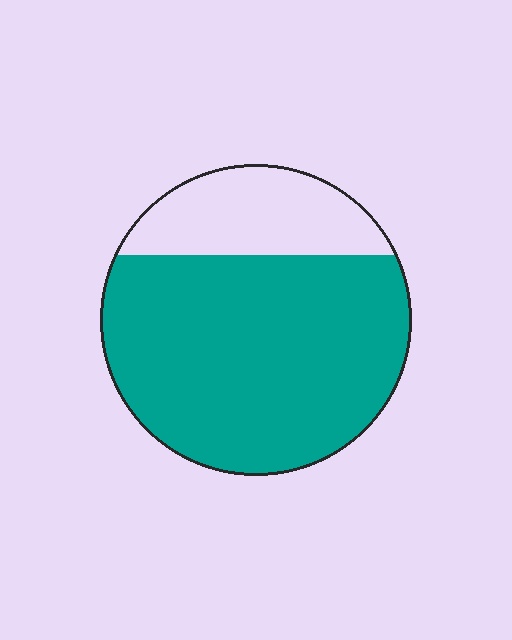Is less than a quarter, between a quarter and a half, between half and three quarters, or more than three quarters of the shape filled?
More than three quarters.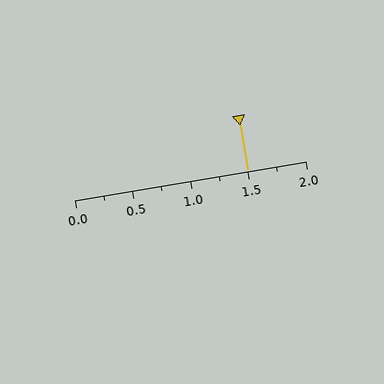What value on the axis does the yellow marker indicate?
The marker indicates approximately 1.5.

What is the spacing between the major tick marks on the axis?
The major ticks are spaced 0.5 apart.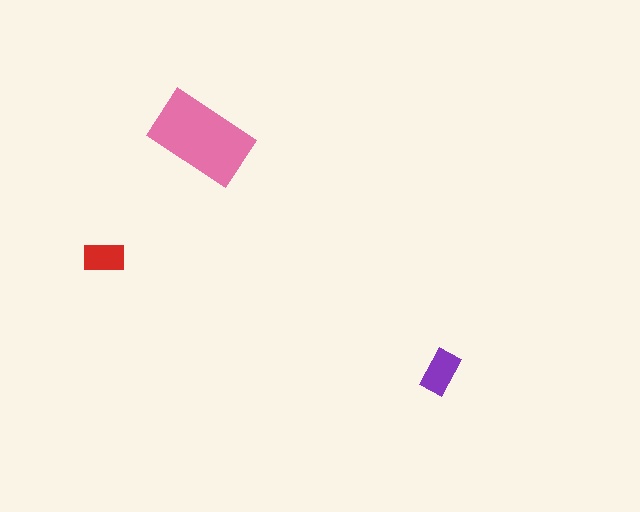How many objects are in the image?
There are 3 objects in the image.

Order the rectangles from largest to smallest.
the pink one, the purple one, the red one.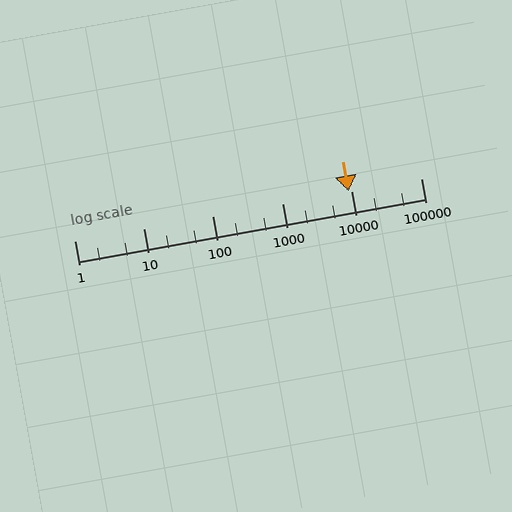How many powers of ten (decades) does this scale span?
The scale spans 5 decades, from 1 to 100000.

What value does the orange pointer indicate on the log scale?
The pointer indicates approximately 9000.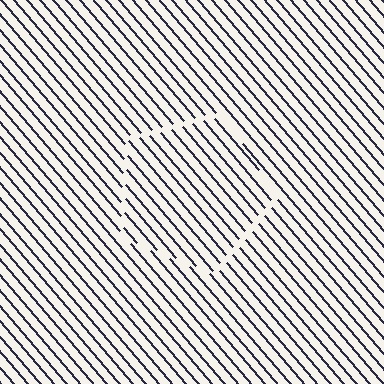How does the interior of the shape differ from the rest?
The interior of the shape contains the same grating, shifted by half a period — the contour is defined by the phase discontinuity where line-ends from the inner and outer gratings abut.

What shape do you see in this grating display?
An illusory pentagon. The interior of the shape contains the same grating, shifted by half a period — the contour is defined by the phase discontinuity where line-ends from the inner and outer gratings abut.